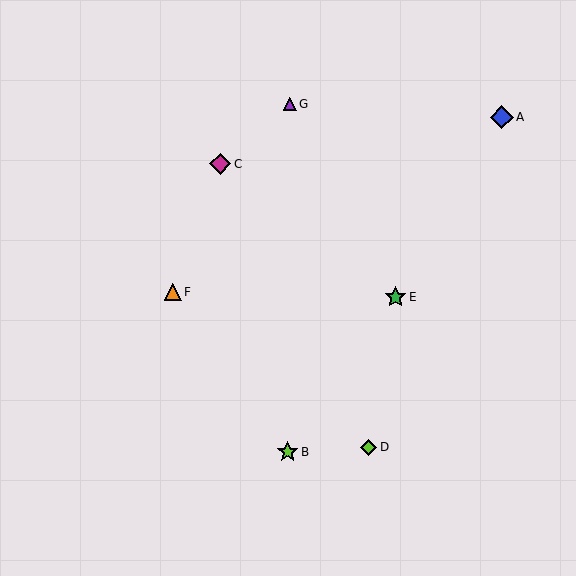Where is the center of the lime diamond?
The center of the lime diamond is at (369, 447).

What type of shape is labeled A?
Shape A is a blue diamond.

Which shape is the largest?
The blue diamond (labeled A) is the largest.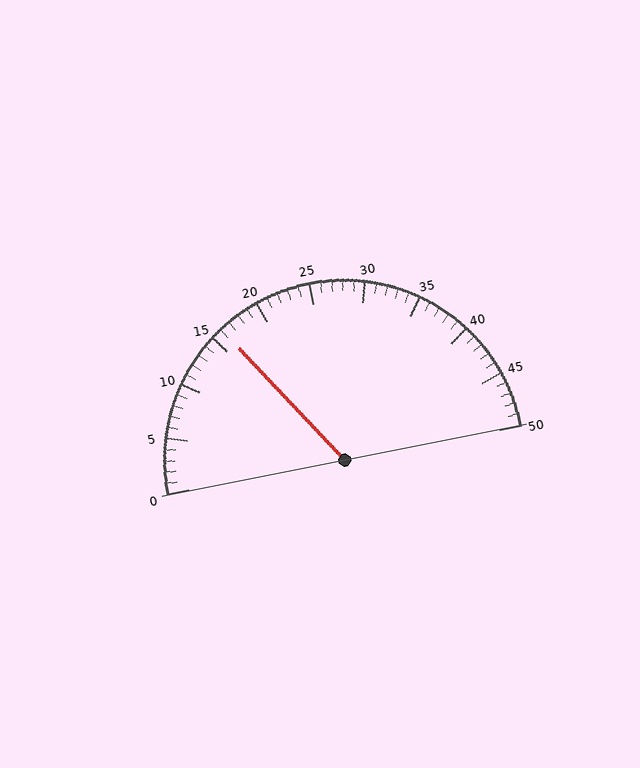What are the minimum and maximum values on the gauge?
The gauge ranges from 0 to 50.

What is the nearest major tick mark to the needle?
The nearest major tick mark is 15.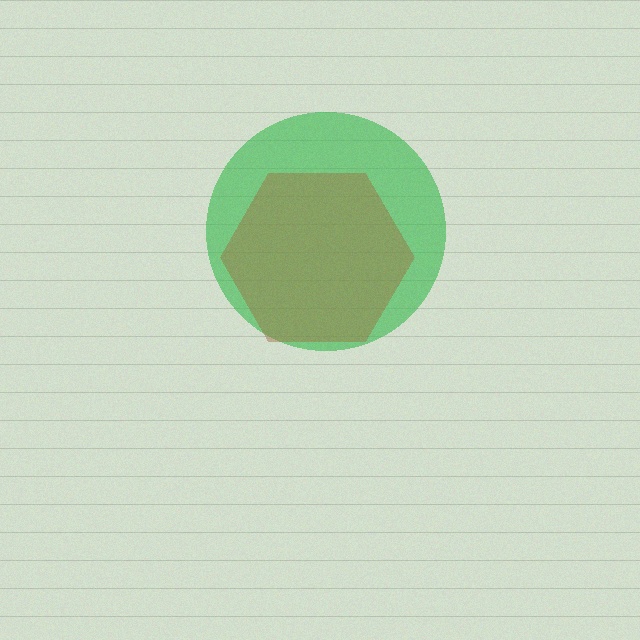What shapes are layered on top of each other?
The layered shapes are: a green circle, a brown hexagon.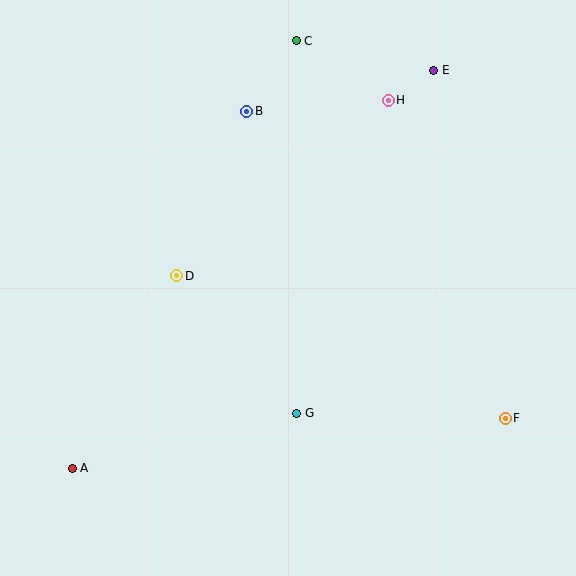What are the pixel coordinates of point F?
Point F is at (505, 418).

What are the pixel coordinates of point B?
Point B is at (247, 111).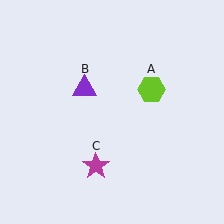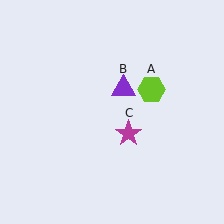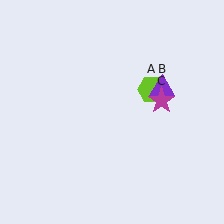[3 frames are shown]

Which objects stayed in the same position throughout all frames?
Lime hexagon (object A) remained stationary.